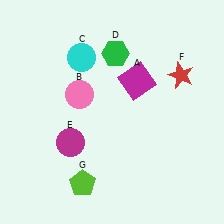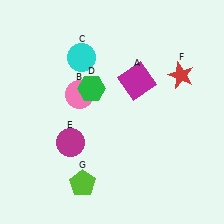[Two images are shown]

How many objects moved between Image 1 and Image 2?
1 object moved between the two images.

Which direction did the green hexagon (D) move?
The green hexagon (D) moved down.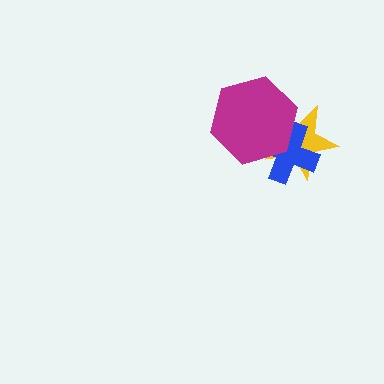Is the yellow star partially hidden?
Yes, it is partially covered by another shape.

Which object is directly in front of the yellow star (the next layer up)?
The blue cross is directly in front of the yellow star.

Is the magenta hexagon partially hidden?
No, no other shape covers it.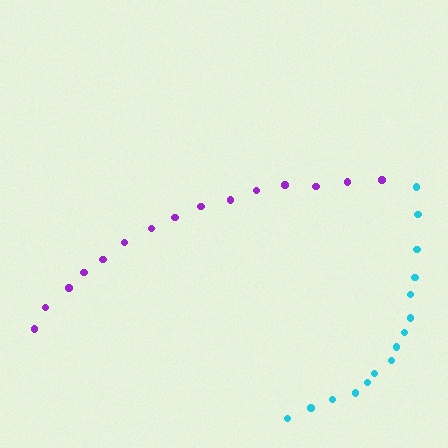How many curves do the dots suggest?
There are 2 distinct paths.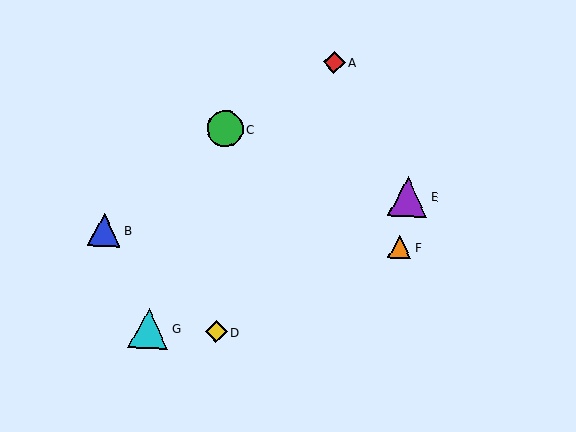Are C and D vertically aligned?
Yes, both are at x≈225.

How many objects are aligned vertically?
2 objects (C, D) are aligned vertically.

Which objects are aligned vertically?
Objects C, D are aligned vertically.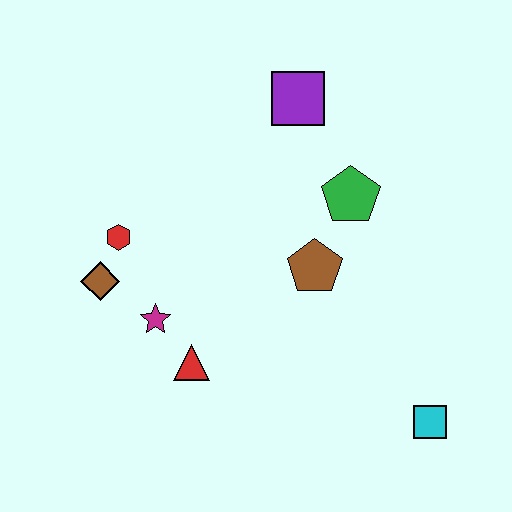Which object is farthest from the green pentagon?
The brown diamond is farthest from the green pentagon.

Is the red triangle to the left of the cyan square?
Yes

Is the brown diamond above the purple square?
No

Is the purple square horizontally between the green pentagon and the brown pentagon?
No